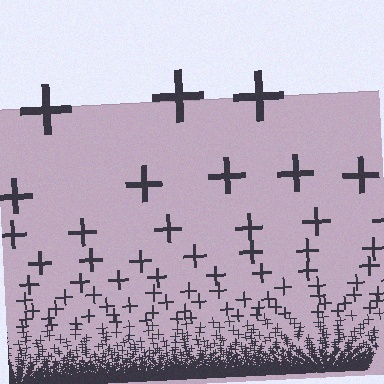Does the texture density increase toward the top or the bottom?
Density increases toward the bottom.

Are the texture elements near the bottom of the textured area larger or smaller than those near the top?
Smaller. The gradient is inverted — elements near the bottom are smaller and denser.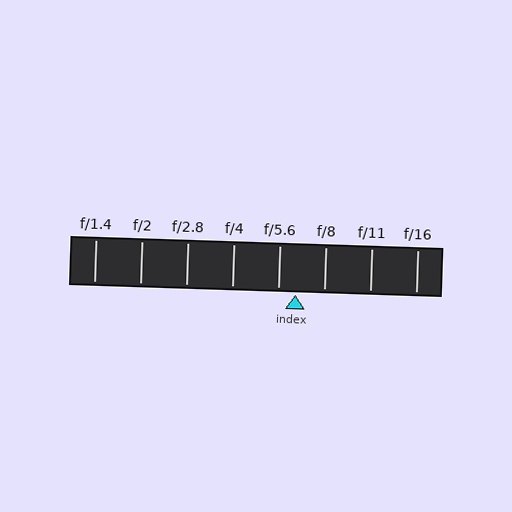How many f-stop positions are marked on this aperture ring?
There are 8 f-stop positions marked.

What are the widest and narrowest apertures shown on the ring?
The widest aperture shown is f/1.4 and the narrowest is f/16.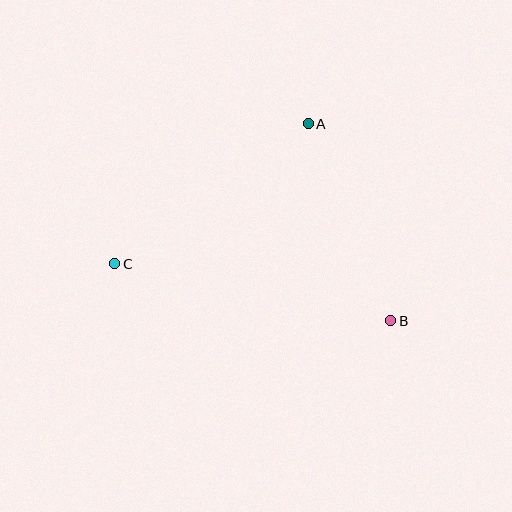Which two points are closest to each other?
Points A and B are closest to each other.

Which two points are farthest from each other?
Points B and C are farthest from each other.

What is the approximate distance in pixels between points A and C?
The distance between A and C is approximately 239 pixels.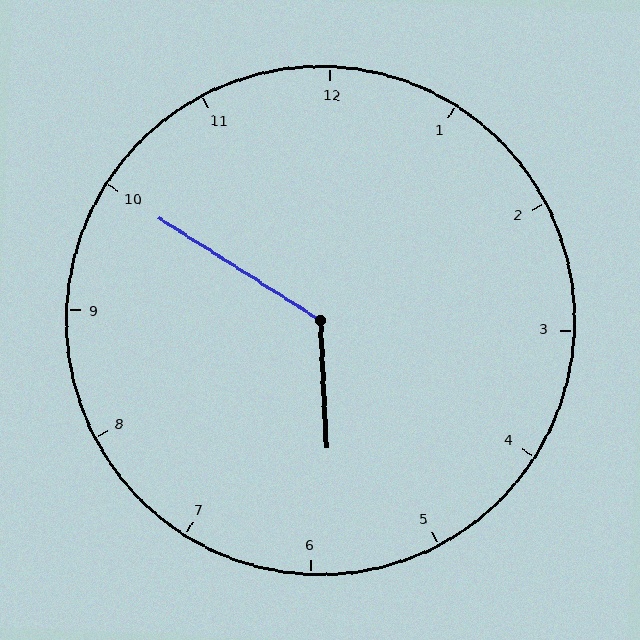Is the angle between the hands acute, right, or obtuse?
It is obtuse.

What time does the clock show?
5:50.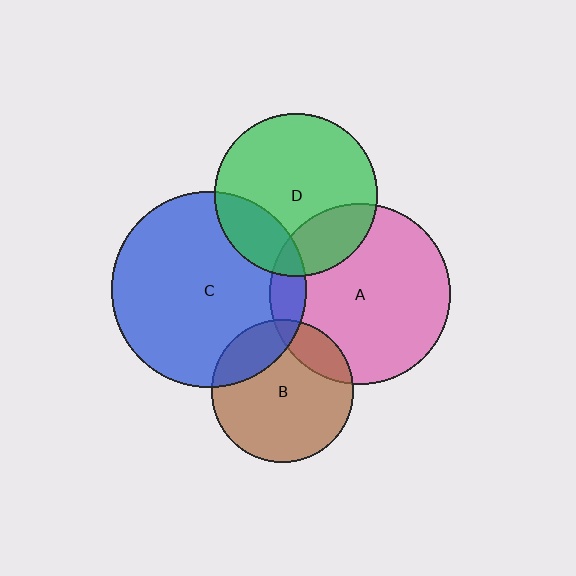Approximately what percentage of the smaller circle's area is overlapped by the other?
Approximately 20%.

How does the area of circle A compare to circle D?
Approximately 1.2 times.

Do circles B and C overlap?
Yes.